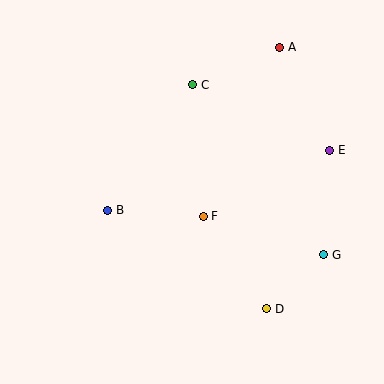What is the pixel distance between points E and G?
The distance between E and G is 105 pixels.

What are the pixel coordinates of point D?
Point D is at (267, 309).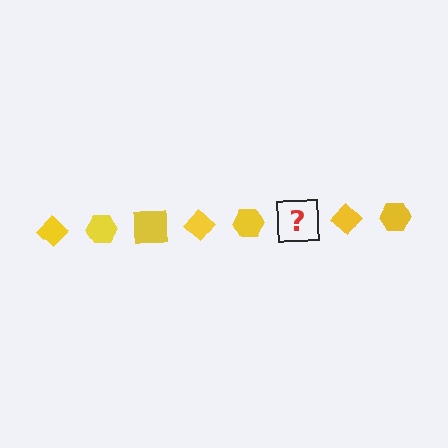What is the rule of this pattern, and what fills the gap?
The rule is that the pattern cycles through diamond, hexagon, square shapes in yellow. The gap should be filled with a yellow square.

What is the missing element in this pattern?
The missing element is a yellow square.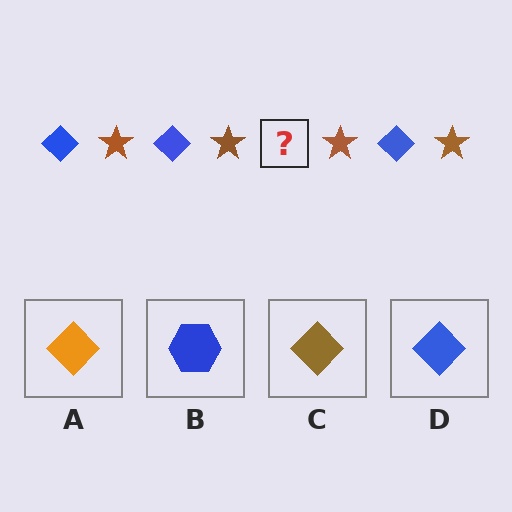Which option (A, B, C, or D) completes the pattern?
D.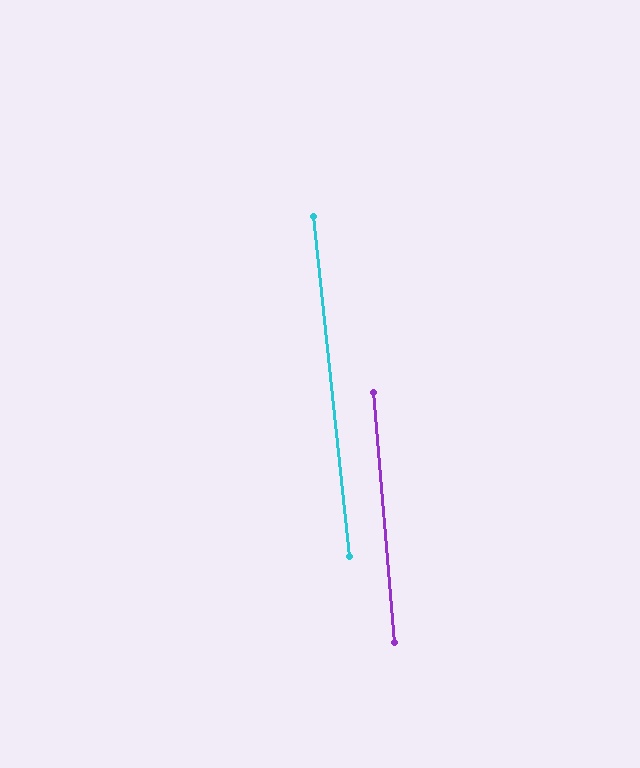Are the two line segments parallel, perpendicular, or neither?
Parallel — their directions differ by only 1.3°.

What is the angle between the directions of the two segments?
Approximately 1 degree.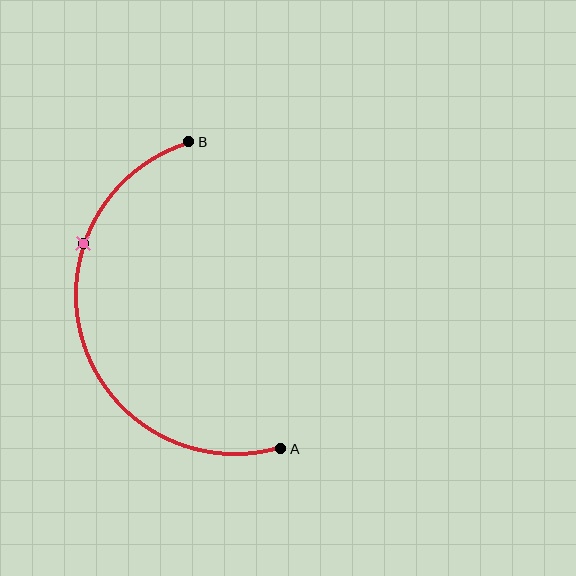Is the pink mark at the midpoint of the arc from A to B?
No. The pink mark lies on the arc but is closer to endpoint B. The arc midpoint would be at the point on the curve equidistant along the arc from both A and B.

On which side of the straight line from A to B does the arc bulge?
The arc bulges to the left of the straight line connecting A and B.